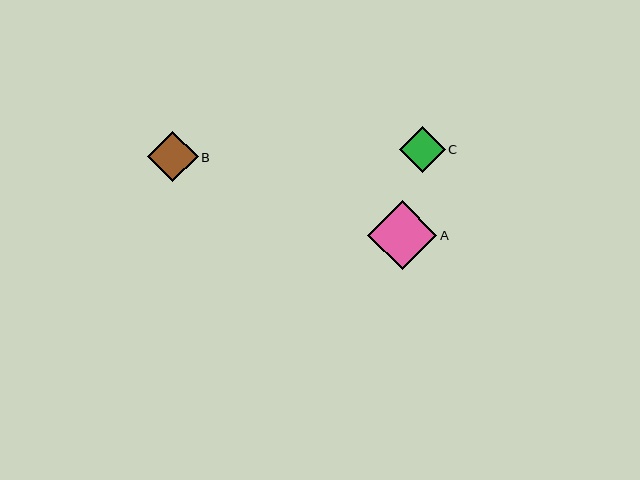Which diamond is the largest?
Diamond A is the largest with a size of approximately 69 pixels.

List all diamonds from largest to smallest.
From largest to smallest: A, B, C.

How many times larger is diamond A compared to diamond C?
Diamond A is approximately 1.5 times the size of diamond C.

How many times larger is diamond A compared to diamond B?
Diamond A is approximately 1.4 times the size of diamond B.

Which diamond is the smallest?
Diamond C is the smallest with a size of approximately 45 pixels.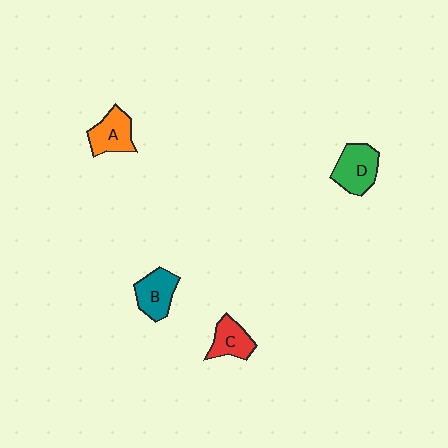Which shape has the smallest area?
Shape C (red).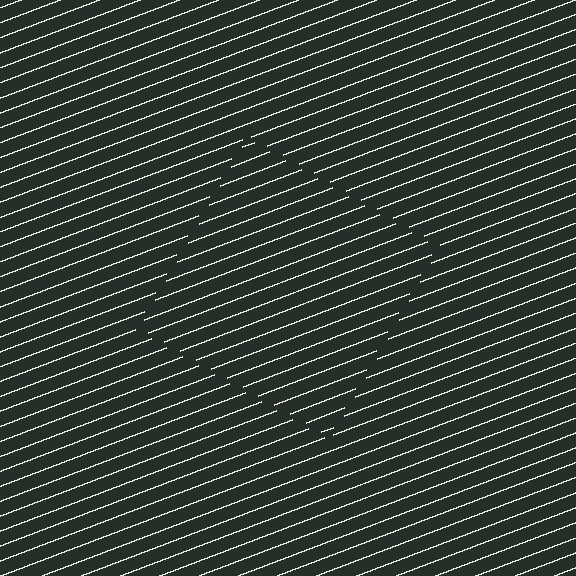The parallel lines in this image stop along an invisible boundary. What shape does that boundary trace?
An illusory square. The interior of the shape contains the same grating, shifted by half a period — the contour is defined by the phase discontinuity where line-ends from the inner and outer gratings abut.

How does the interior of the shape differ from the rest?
The interior of the shape contains the same grating, shifted by half a period — the contour is defined by the phase discontinuity where line-ends from the inner and outer gratings abut.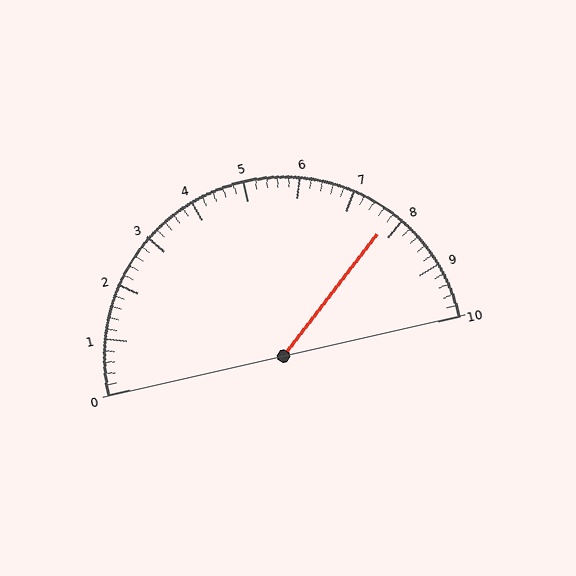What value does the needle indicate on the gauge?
The needle indicates approximately 7.8.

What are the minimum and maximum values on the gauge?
The gauge ranges from 0 to 10.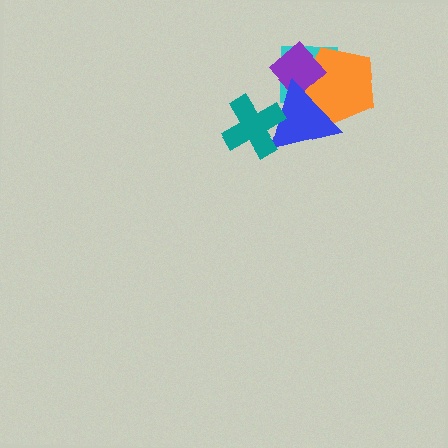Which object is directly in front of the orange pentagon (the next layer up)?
The purple diamond is directly in front of the orange pentagon.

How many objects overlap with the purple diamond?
3 objects overlap with the purple diamond.